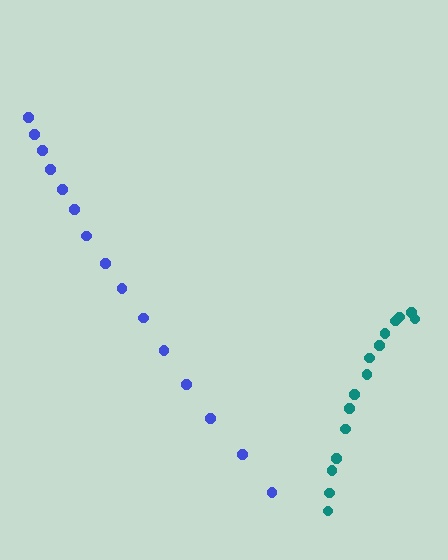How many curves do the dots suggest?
There are 2 distinct paths.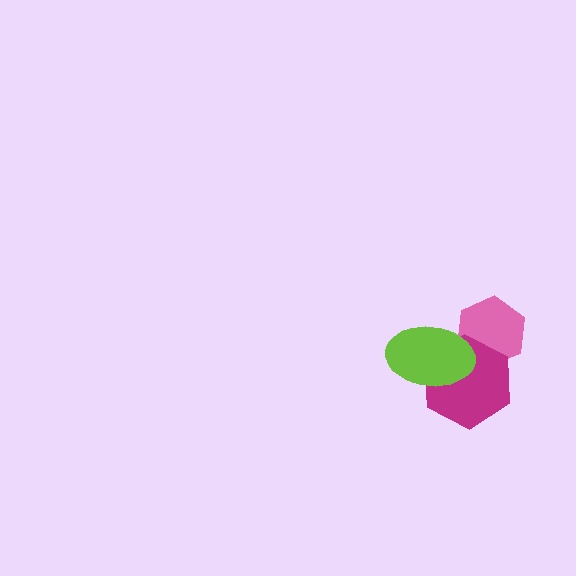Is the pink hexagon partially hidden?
Yes, it is partially covered by another shape.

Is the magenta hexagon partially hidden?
Yes, it is partially covered by another shape.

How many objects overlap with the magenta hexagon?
2 objects overlap with the magenta hexagon.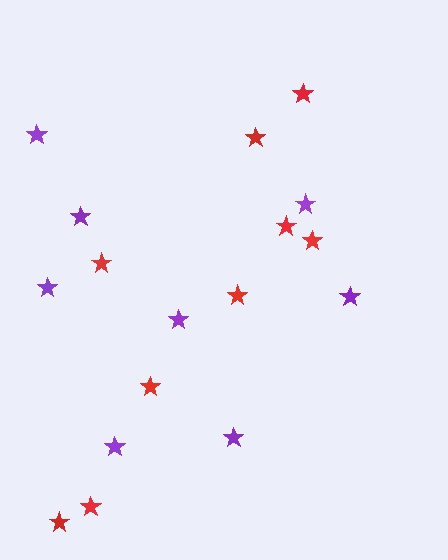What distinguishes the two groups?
There are 2 groups: one group of red stars (9) and one group of purple stars (8).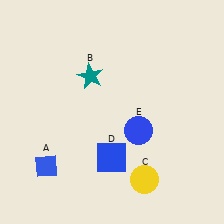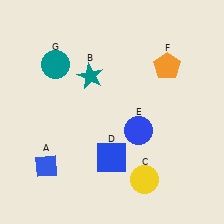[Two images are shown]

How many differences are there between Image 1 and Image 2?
There are 2 differences between the two images.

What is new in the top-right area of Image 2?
An orange pentagon (F) was added in the top-right area of Image 2.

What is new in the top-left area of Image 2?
A teal circle (G) was added in the top-left area of Image 2.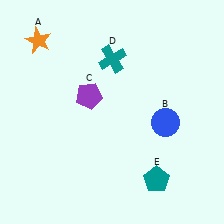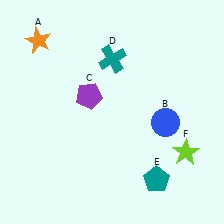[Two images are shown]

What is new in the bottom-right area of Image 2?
A lime star (F) was added in the bottom-right area of Image 2.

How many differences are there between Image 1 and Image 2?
There is 1 difference between the two images.